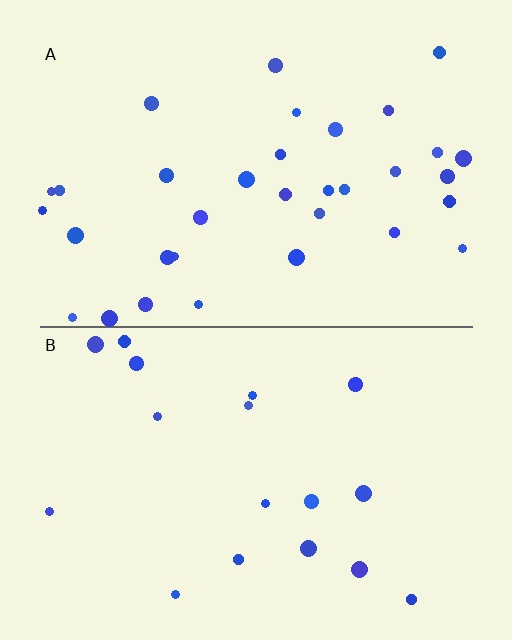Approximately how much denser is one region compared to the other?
Approximately 1.9× — region A over region B.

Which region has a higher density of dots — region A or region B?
A (the top).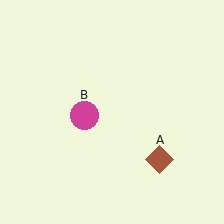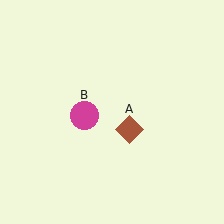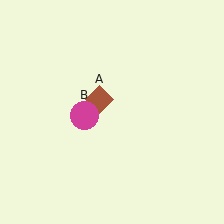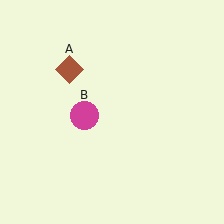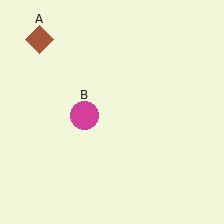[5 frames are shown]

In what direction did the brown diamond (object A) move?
The brown diamond (object A) moved up and to the left.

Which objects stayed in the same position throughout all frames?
Magenta circle (object B) remained stationary.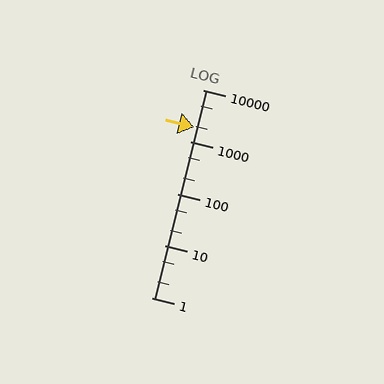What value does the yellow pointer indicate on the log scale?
The pointer indicates approximately 1900.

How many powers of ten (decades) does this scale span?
The scale spans 4 decades, from 1 to 10000.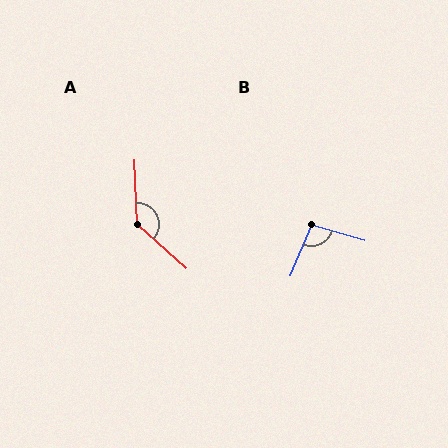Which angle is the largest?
A, at approximately 135 degrees.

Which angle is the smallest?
B, at approximately 96 degrees.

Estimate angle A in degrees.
Approximately 135 degrees.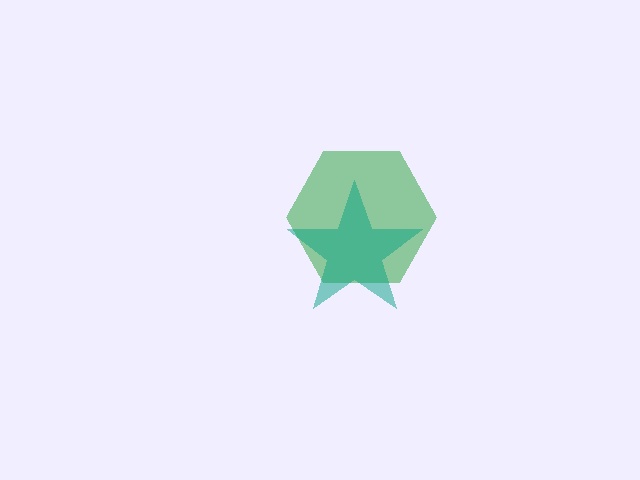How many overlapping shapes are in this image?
There are 2 overlapping shapes in the image.